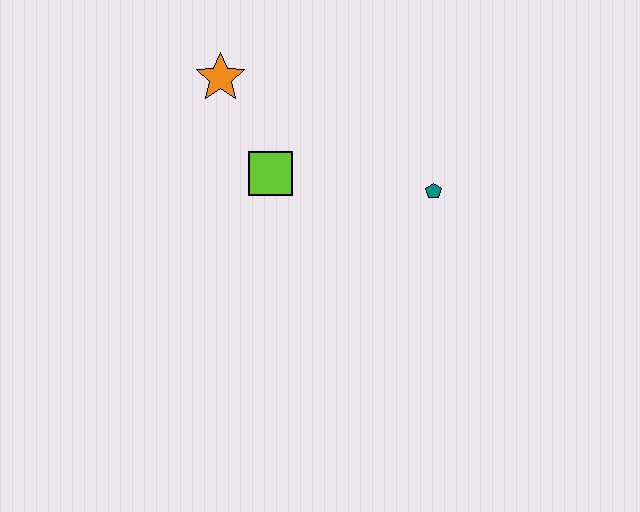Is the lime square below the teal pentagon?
No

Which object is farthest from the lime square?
The teal pentagon is farthest from the lime square.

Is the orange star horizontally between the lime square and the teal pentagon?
No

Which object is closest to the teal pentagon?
The lime square is closest to the teal pentagon.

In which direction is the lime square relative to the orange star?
The lime square is below the orange star.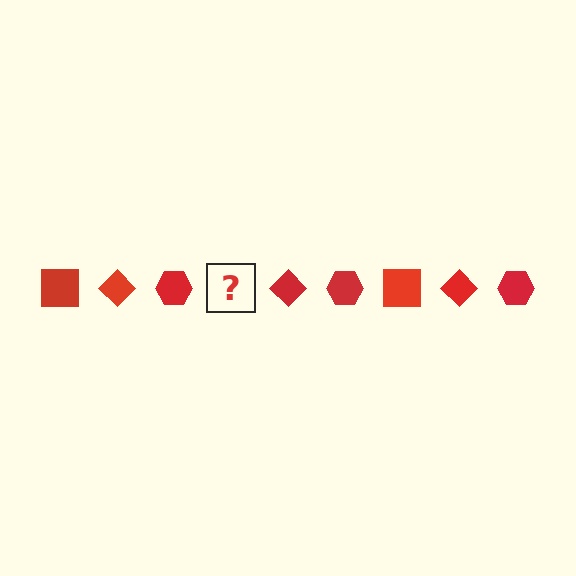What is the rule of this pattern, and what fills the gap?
The rule is that the pattern cycles through square, diamond, hexagon shapes in red. The gap should be filled with a red square.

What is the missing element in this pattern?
The missing element is a red square.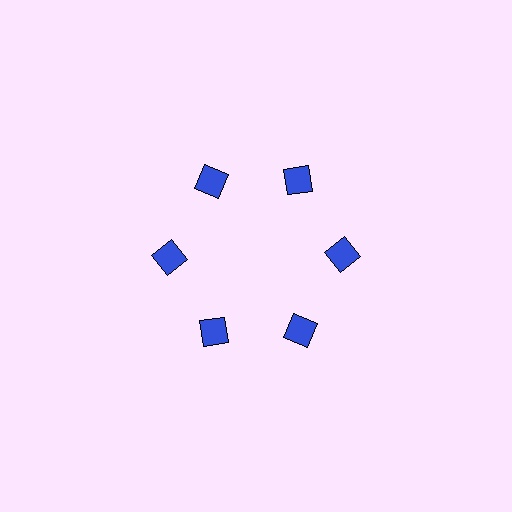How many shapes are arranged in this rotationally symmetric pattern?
There are 6 shapes, arranged in 6 groups of 1.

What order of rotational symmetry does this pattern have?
This pattern has 6-fold rotational symmetry.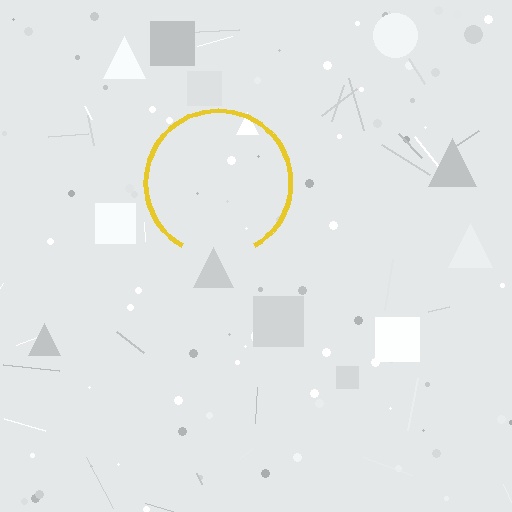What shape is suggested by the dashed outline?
The dashed outline suggests a circle.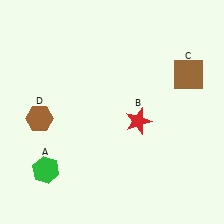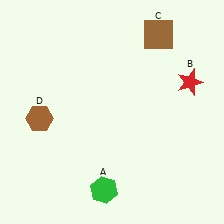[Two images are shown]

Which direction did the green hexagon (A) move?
The green hexagon (A) moved right.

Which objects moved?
The objects that moved are: the green hexagon (A), the red star (B), the brown square (C).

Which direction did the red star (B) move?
The red star (B) moved right.